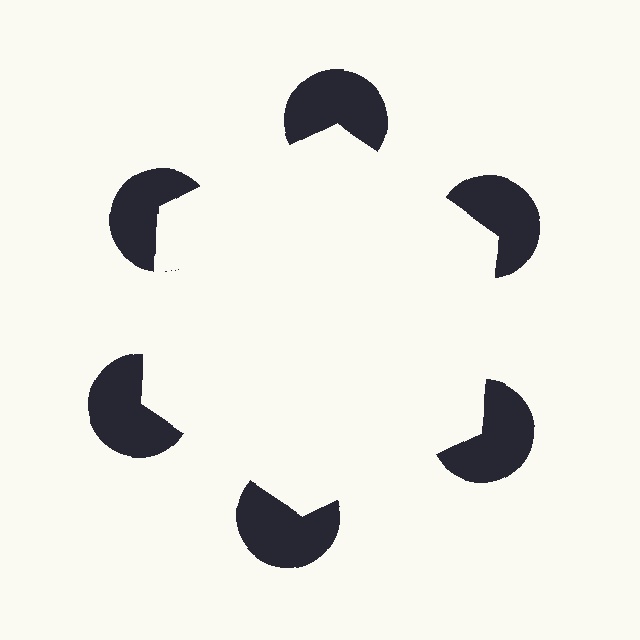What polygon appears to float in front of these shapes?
An illusory hexagon — its edges are inferred from the aligned wedge cuts in the pac-man discs, not physically drawn.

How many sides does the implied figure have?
6 sides.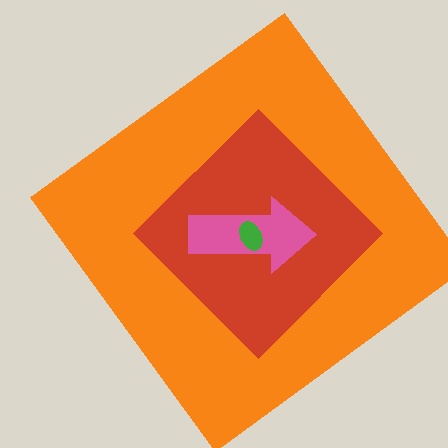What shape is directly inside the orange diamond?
The red diamond.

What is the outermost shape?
The orange diamond.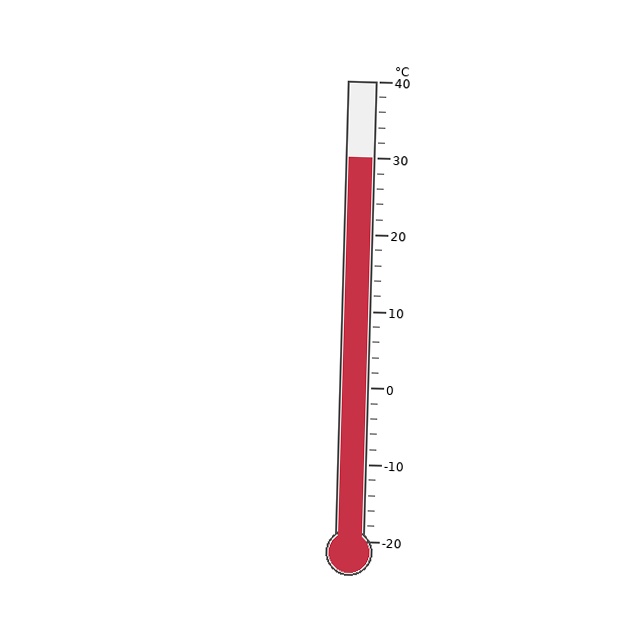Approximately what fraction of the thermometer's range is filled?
The thermometer is filled to approximately 85% of its range.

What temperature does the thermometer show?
The thermometer shows approximately 30°C.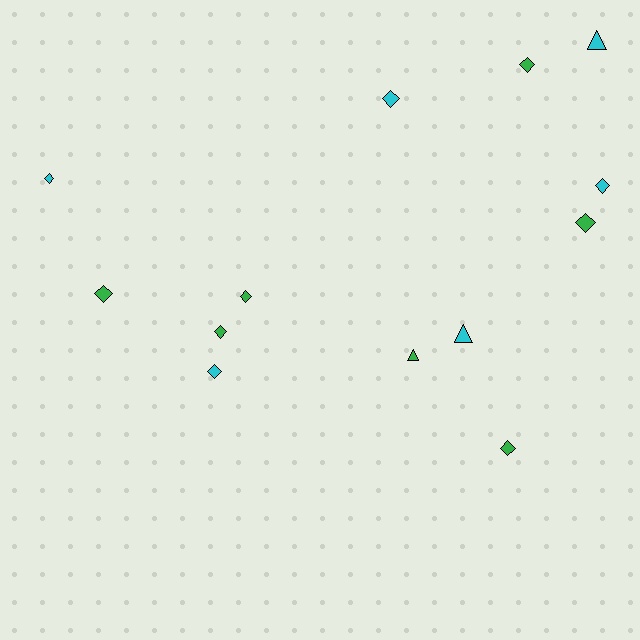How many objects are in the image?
There are 13 objects.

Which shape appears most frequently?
Diamond, with 10 objects.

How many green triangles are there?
There is 1 green triangle.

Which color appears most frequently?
Green, with 7 objects.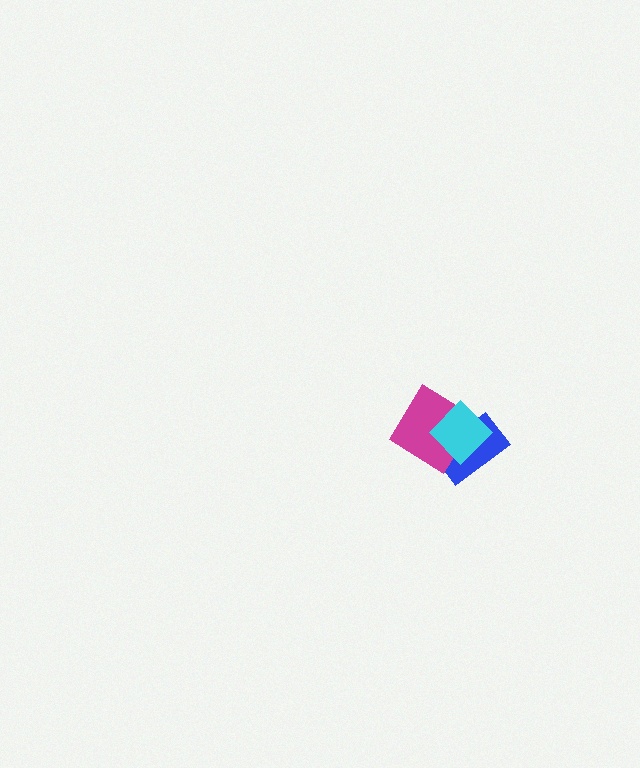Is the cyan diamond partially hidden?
No, no other shape covers it.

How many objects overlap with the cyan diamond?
2 objects overlap with the cyan diamond.